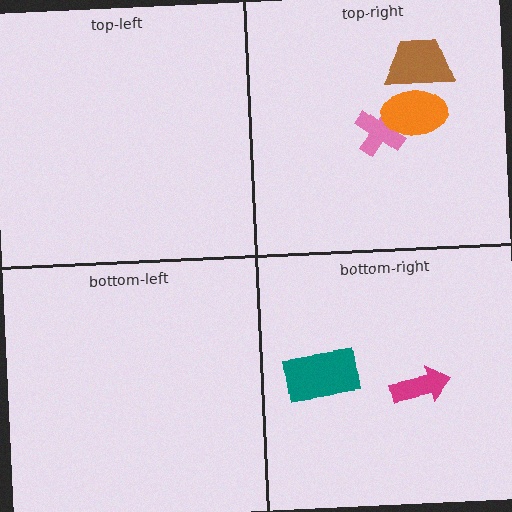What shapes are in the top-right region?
The pink cross, the orange ellipse, the brown trapezoid.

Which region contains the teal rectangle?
The bottom-right region.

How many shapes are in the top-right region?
3.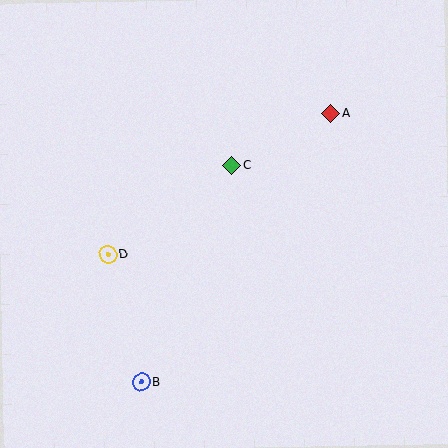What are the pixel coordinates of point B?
Point B is at (141, 382).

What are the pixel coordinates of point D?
Point D is at (108, 254).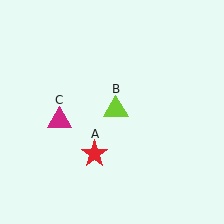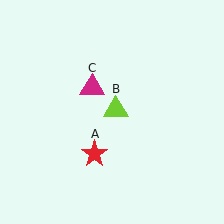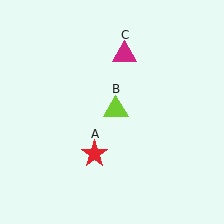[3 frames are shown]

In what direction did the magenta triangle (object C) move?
The magenta triangle (object C) moved up and to the right.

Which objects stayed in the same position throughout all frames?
Red star (object A) and lime triangle (object B) remained stationary.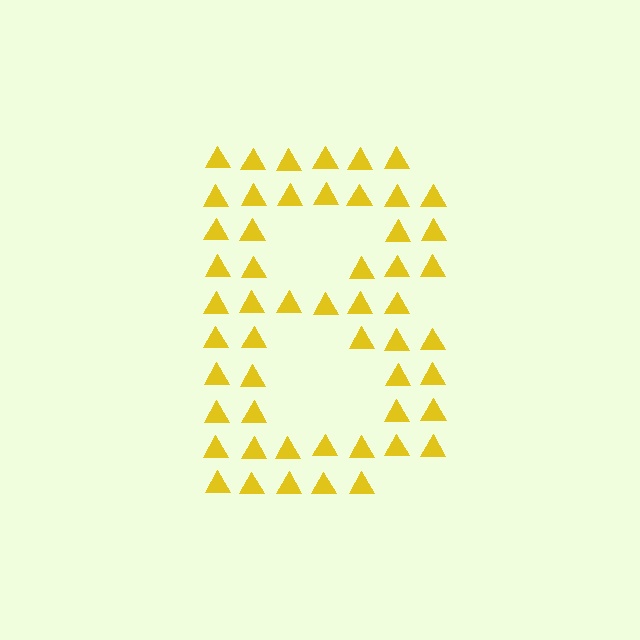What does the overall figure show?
The overall figure shows the letter B.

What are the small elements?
The small elements are triangles.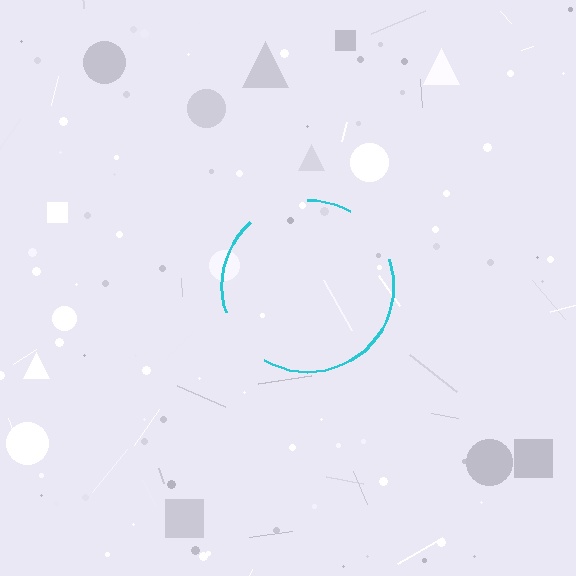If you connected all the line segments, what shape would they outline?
They would outline a circle.